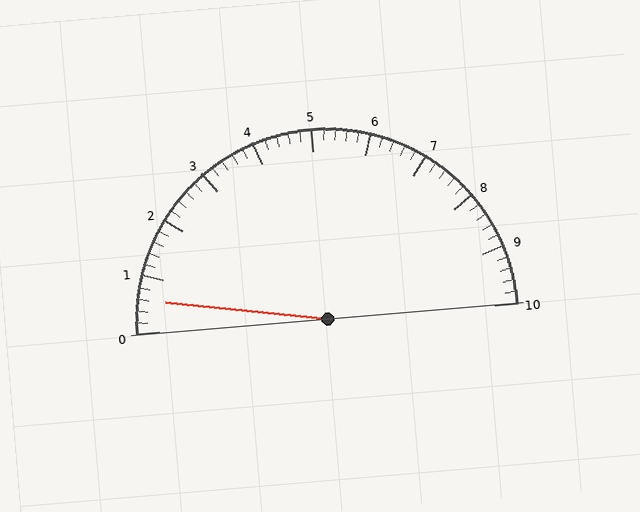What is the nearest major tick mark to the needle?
The nearest major tick mark is 1.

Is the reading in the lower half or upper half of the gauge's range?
The reading is in the lower half of the range (0 to 10).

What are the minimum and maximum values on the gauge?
The gauge ranges from 0 to 10.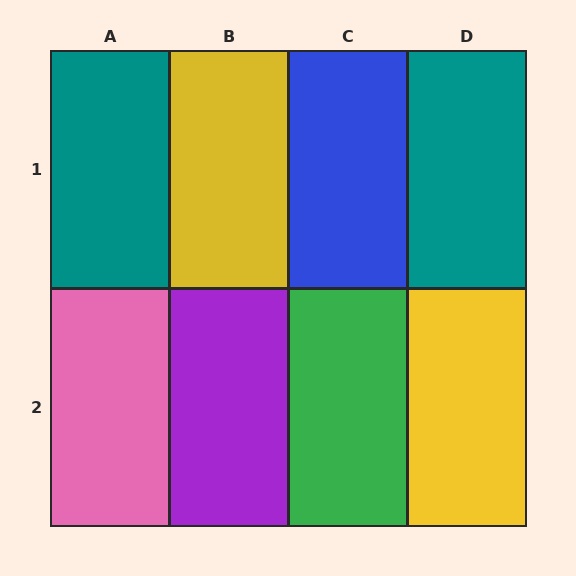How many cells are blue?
1 cell is blue.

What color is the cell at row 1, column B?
Yellow.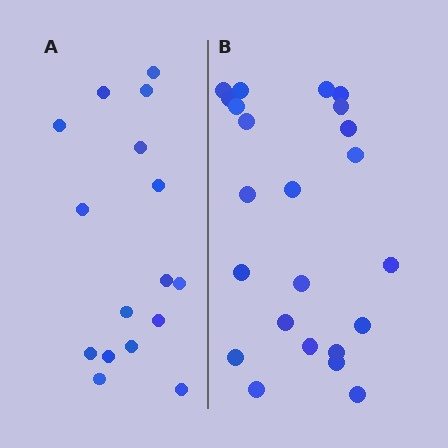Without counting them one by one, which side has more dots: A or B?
Region B (the right region) has more dots.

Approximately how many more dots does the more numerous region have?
Region B has roughly 8 or so more dots than region A.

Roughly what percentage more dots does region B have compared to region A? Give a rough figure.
About 45% more.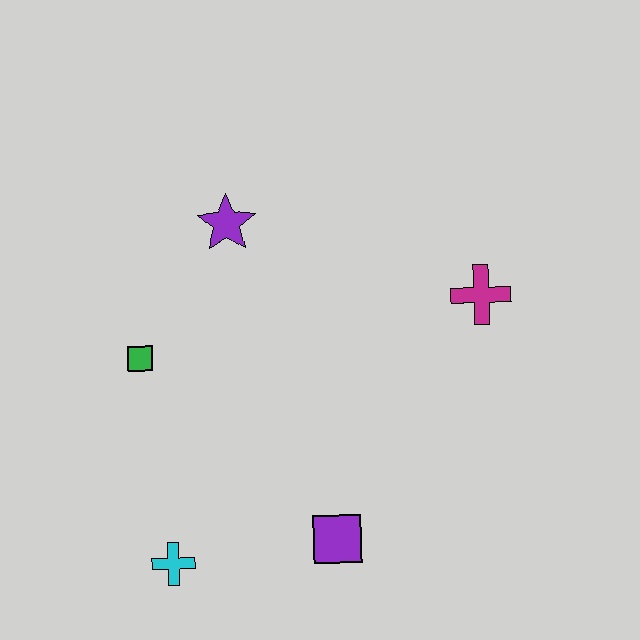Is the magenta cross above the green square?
Yes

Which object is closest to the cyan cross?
The purple square is closest to the cyan cross.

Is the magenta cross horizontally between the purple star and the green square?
No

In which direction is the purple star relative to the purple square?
The purple star is above the purple square.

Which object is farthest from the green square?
The magenta cross is farthest from the green square.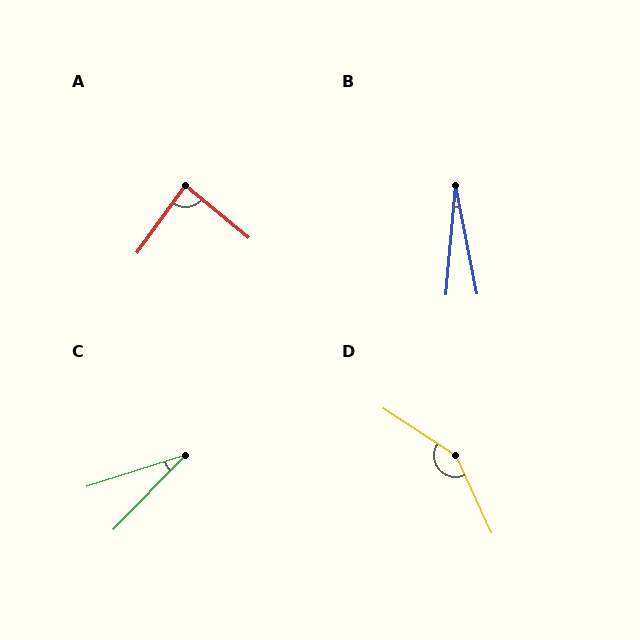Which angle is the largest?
D, at approximately 148 degrees.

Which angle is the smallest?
B, at approximately 16 degrees.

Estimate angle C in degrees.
Approximately 28 degrees.